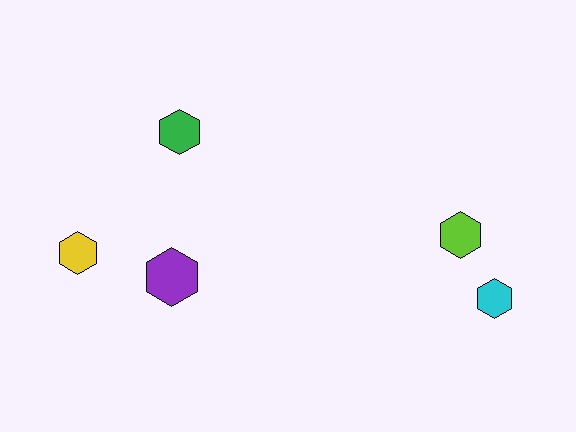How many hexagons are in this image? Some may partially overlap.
There are 5 hexagons.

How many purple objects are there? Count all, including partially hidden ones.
There is 1 purple object.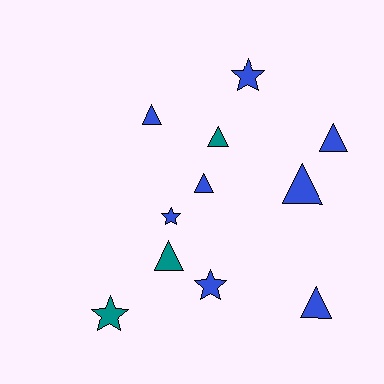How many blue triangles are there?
There are 5 blue triangles.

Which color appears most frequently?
Blue, with 8 objects.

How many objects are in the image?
There are 11 objects.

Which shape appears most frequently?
Triangle, with 7 objects.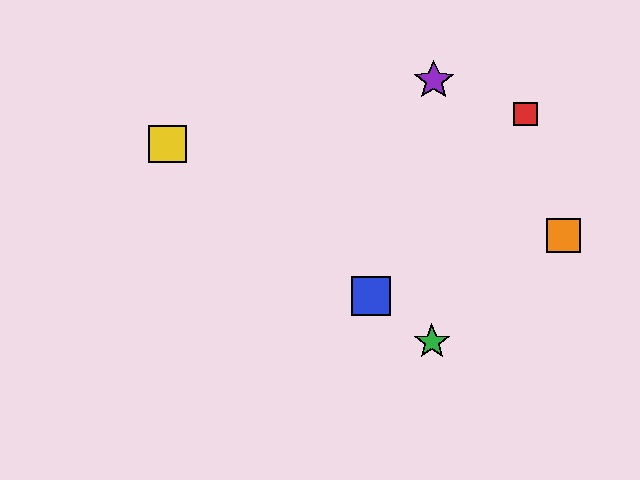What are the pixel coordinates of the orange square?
The orange square is at (563, 236).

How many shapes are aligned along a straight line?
3 shapes (the blue square, the green star, the yellow square) are aligned along a straight line.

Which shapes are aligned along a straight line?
The blue square, the green star, the yellow square are aligned along a straight line.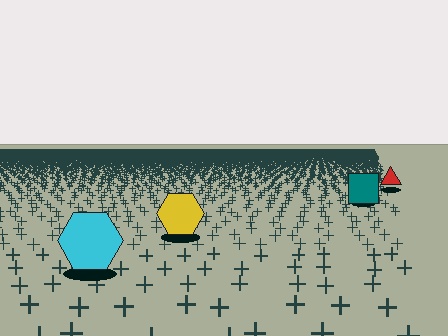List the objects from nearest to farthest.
From nearest to farthest: the cyan hexagon, the yellow hexagon, the teal square, the red triangle.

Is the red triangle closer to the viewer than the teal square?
No. The teal square is closer — you can tell from the texture gradient: the ground texture is coarser near it.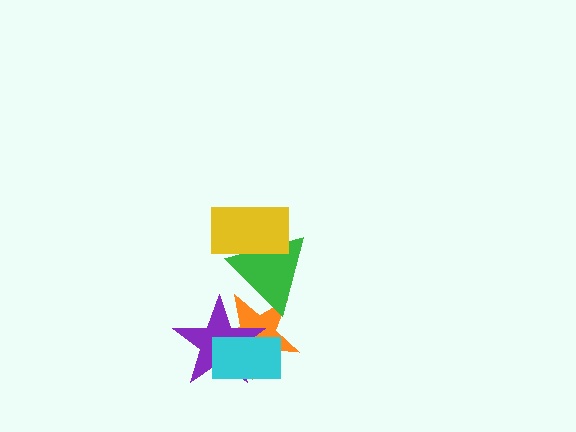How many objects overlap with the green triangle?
2 objects overlap with the green triangle.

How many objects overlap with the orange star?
3 objects overlap with the orange star.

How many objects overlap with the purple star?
2 objects overlap with the purple star.